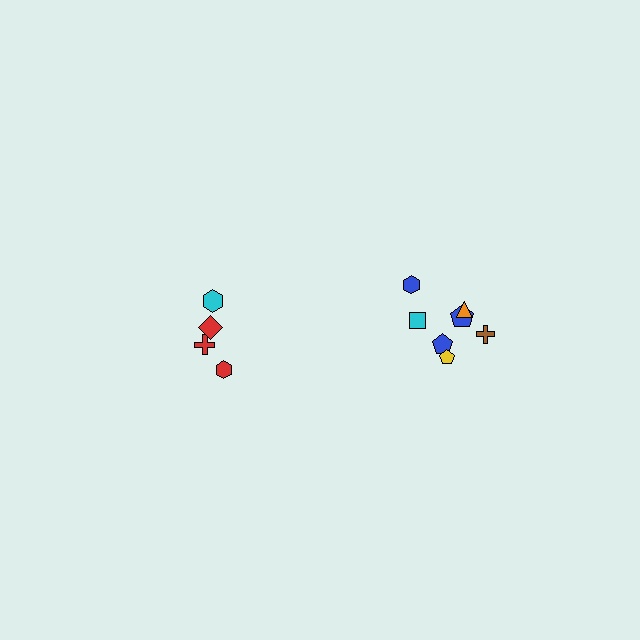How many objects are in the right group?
There are 7 objects.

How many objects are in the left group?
There are 4 objects.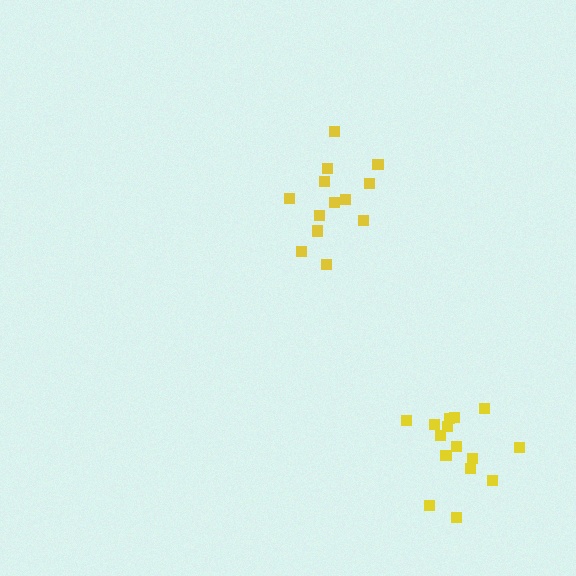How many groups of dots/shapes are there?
There are 2 groups.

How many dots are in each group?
Group 1: 13 dots, Group 2: 15 dots (28 total).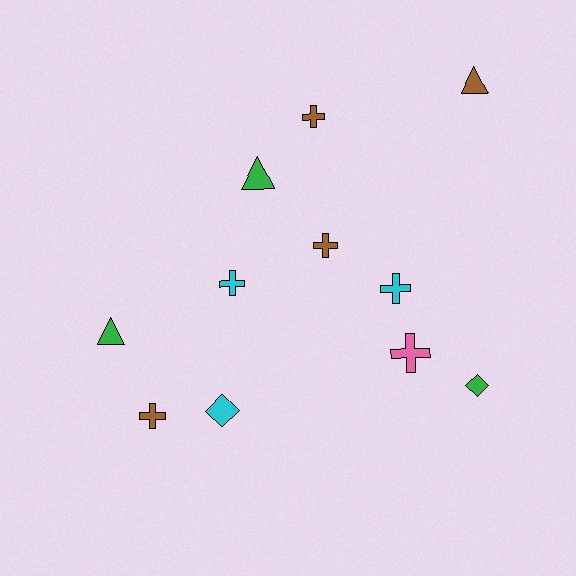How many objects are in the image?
There are 11 objects.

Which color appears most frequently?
Brown, with 4 objects.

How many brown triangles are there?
There is 1 brown triangle.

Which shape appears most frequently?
Cross, with 6 objects.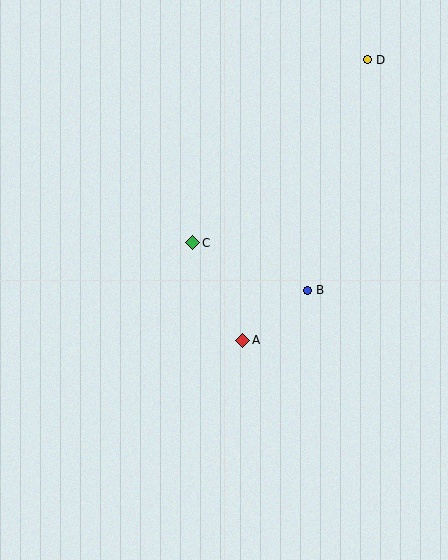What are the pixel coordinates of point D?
Point D is at (367, 60).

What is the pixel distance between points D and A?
The distance between D and A is 307 pixels.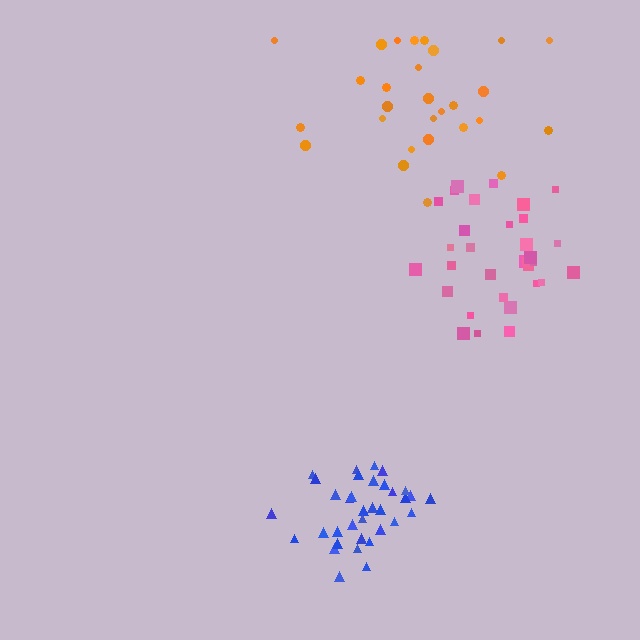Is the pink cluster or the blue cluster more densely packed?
Blue.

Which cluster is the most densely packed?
Blue.